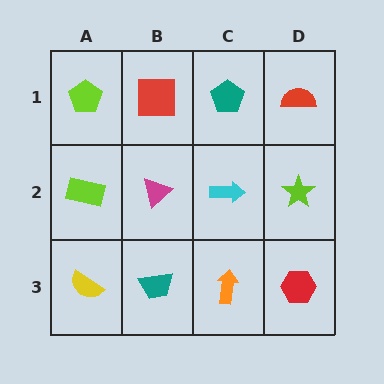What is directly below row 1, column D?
A lime star.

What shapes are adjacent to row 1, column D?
A lime star (row 2, column D), a teal pentagon (row 1, column C).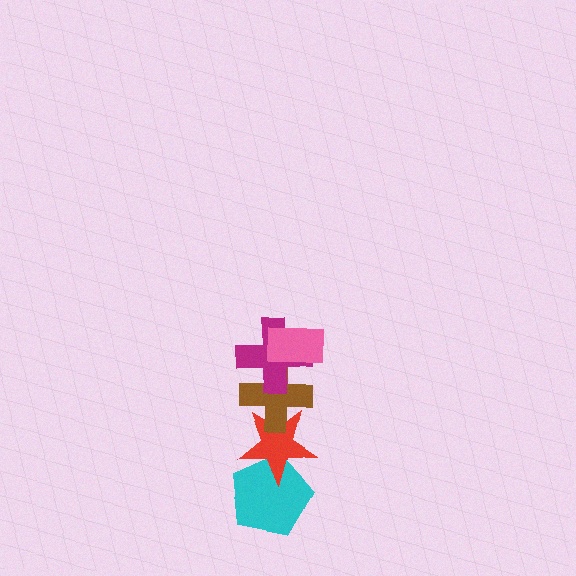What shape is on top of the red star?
The brown cross is on top of the red star.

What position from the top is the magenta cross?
The magenta cross is 2nd from the top.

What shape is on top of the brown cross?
The magenta cross is on top of the brown cross.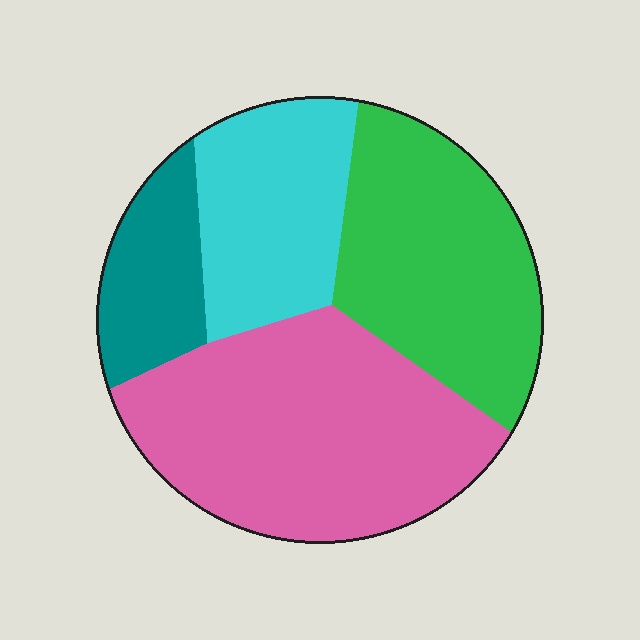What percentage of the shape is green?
Green covers about 30% of the shape.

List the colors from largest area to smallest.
From largest to smallest: pink, green, cyan, teal.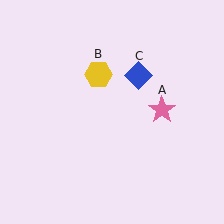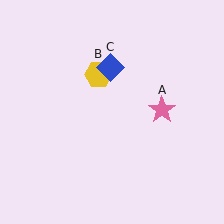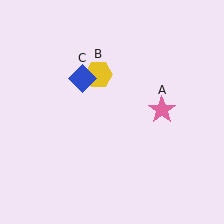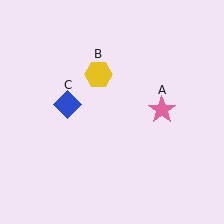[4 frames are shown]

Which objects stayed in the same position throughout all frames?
Pink star (object A) and yellow hexagon (object B) remained stationary.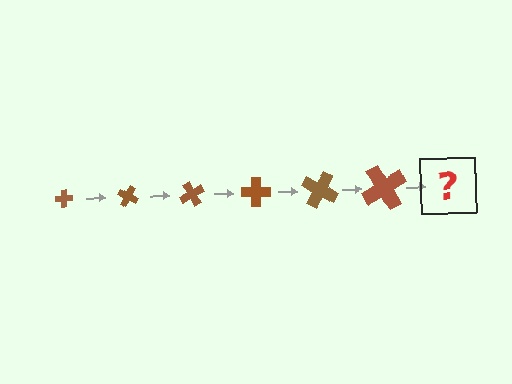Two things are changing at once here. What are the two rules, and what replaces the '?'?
The two rules are that the cross grows larger each step and it rotates 30 degrees each step. The '?' should be a cross, larger than the previous one and rotated 180 degrees from the start.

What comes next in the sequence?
The next element should be a cross, larger than the previous one and rotated 180 degrees from the start.